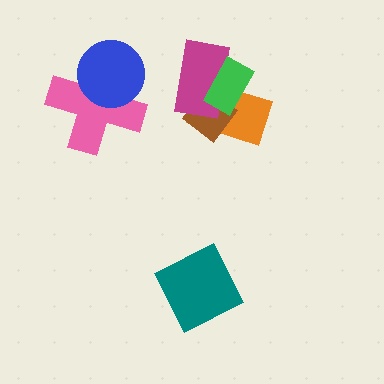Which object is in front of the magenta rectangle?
The green rectangle is in front of the magenta rectangle.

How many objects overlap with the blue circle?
1 object overlaps with the blue circle.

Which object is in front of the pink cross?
The blue circle is in front of the pink cross.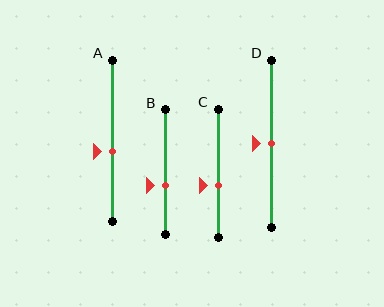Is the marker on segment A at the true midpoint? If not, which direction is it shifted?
No, the marker on segment A is shifted downward by about 7% of the segment length.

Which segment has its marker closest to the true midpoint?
Segment D has its marker closest to the true midpoint.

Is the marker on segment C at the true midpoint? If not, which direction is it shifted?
No, the marker on segment C is shifted downward by about 10% of the segment length.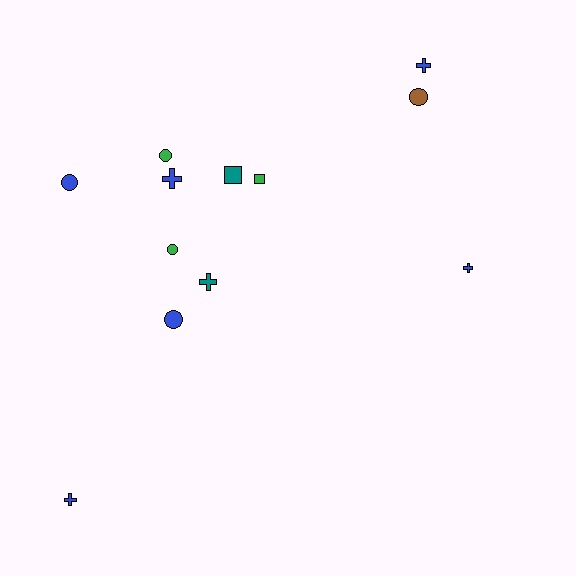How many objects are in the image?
There are 12 objects.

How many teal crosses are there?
There is 1 teal cross.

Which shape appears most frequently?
Circle, with 5 objects.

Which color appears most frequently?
Blue, with 6 objects.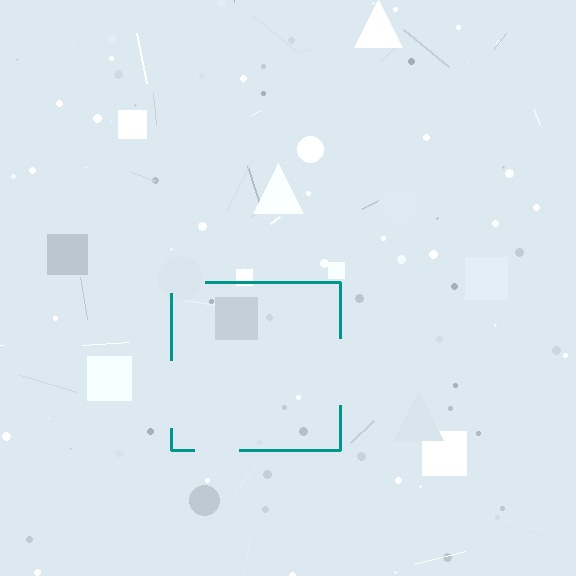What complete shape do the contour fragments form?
The contour fragments form a square.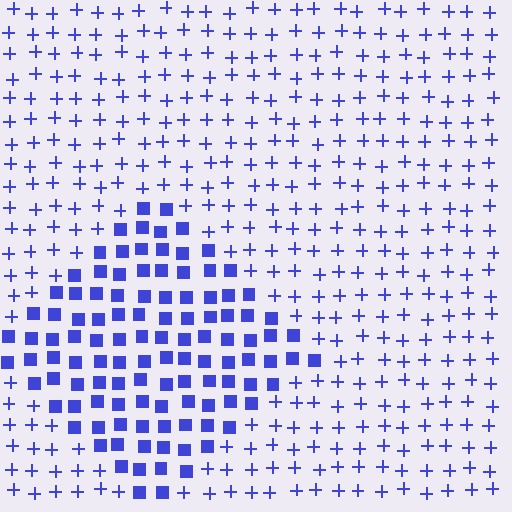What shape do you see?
I see a diamond.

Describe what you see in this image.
The image is filled with small blue elements arranged in a uniform grid. A diamond-shaped region contains squares, while the surrounding area contains plus signs. The boundary is defined purely by the change in element shape.